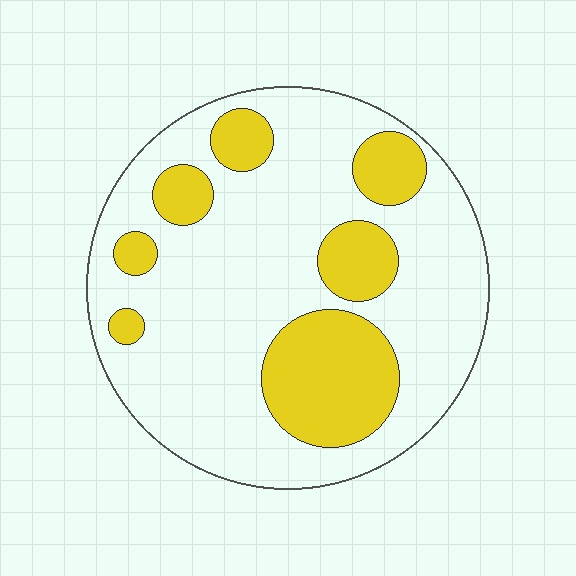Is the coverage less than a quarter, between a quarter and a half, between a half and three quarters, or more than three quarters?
Between a quarter and a half.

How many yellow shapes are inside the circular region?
7.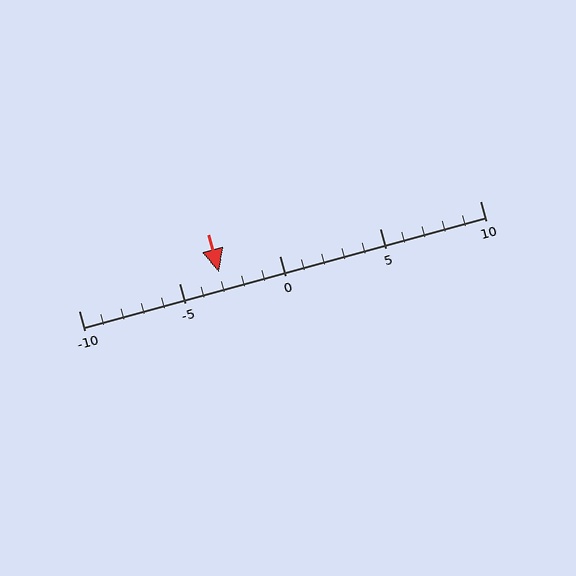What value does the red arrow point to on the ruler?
The red arrow points to approximately -3.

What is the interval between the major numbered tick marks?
The major tick marks are spaced 5 units apart.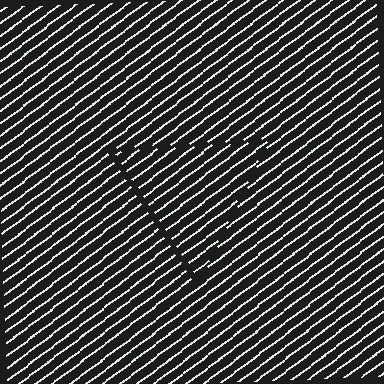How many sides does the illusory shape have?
3 sides — the line-ends trace a triangle.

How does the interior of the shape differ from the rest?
The interior of the shape contains the same grating, shifted by half a period — the contour is defined by the phase discontinuity where line-ends from the inner and outer gratings abut.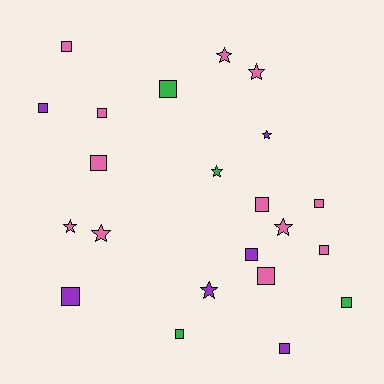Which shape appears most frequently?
Square, with 14 objects.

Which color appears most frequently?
Pink, with 12 objects.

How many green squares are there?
There are 3 green squares.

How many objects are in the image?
There are 22 objects.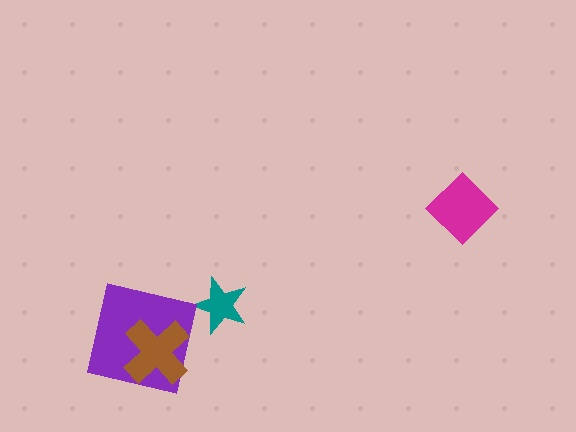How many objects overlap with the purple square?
1 object overlaps with the purple square.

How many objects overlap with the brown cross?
1 object overlaps with the brown cross.